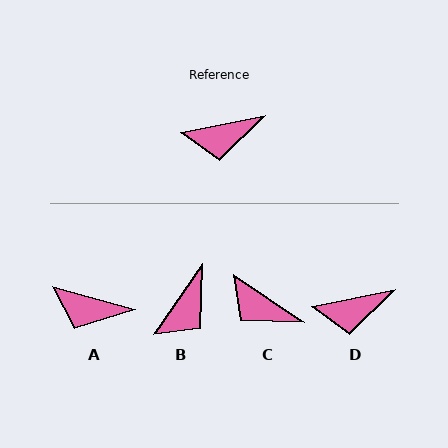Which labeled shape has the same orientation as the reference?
D.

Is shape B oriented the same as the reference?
No, it is off by about 44 degrees.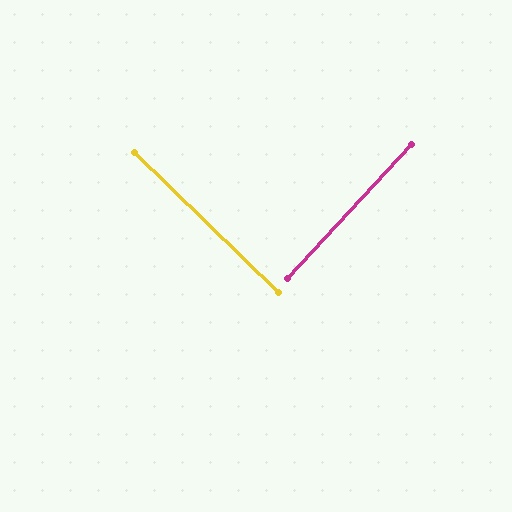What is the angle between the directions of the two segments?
Approximately 89 degrees.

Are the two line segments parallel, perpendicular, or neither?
Perpendicular — they meet at approximately 89°.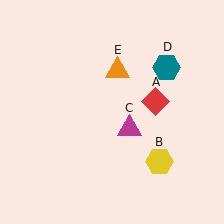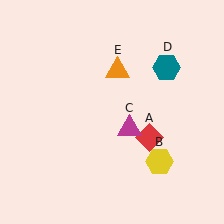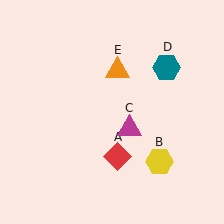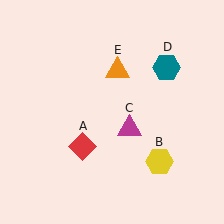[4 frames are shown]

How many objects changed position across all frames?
1 object changed position: red diamond (object A).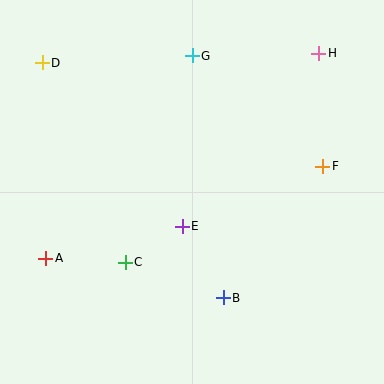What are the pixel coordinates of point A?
Point A is at (46, 258).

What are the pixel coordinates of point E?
Point E is at (182, 226).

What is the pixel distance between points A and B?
The distance between A and B is 182 pixels.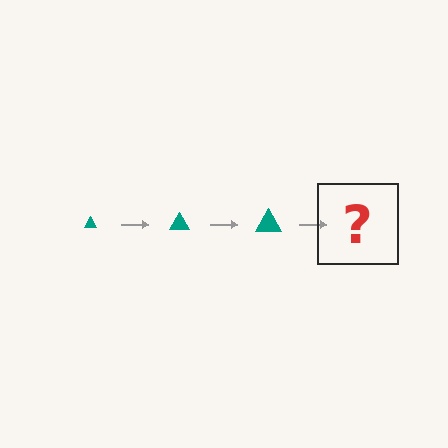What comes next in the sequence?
The next element should be a teal triangle, larger than the previous one.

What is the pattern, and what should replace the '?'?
The pattern is that the triangle gets progressively larger each step. The '?' should be a teal triangle, larger than the previous one.